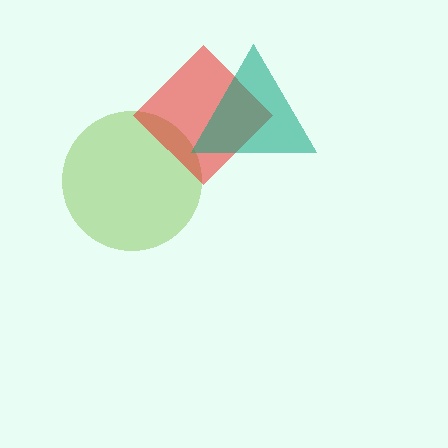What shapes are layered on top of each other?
The layered shapes are: a lime circle, a red diamond, a teal triangle.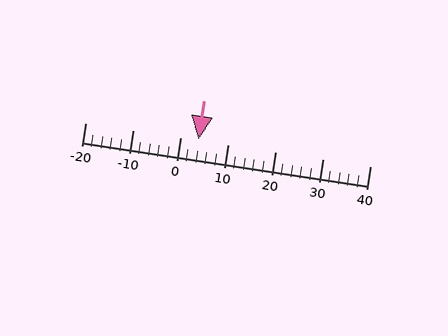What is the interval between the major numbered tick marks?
The major tick marks are spaced 10 units apart.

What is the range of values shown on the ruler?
The ruler shows values from -20 to 40.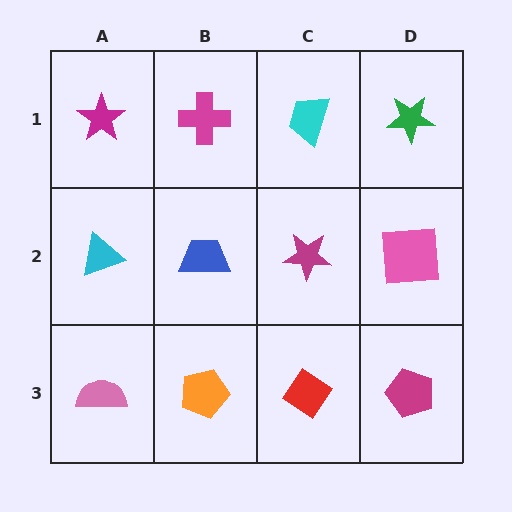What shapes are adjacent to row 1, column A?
A cyan triangle (row 2, column A), a magenta cross (row 1, column B).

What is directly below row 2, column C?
A red diamond.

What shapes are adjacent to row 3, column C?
A magenta star (row 2, column C), an orange pentagon (row 3, column B), a magenta pentagon (row 3, column D).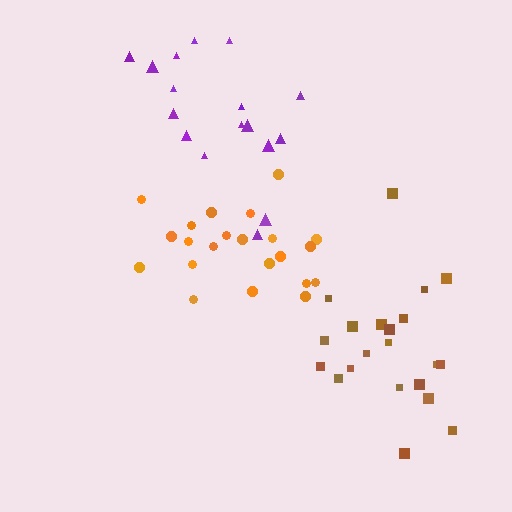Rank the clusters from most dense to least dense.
brown, orange, purple.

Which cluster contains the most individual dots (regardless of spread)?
Orange (22).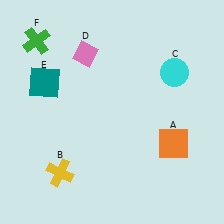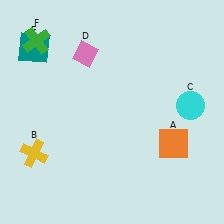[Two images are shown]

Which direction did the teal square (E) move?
The teal square (E) moved up.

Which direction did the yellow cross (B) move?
The yellow cross (B) moved left.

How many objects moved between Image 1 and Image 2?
3 objects moved between the two images.